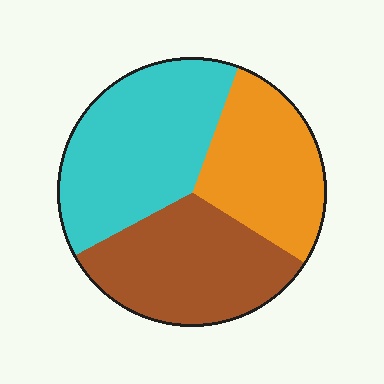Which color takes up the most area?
Cyan, at roughly 40%.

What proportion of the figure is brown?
Brown covers 33% of the figure.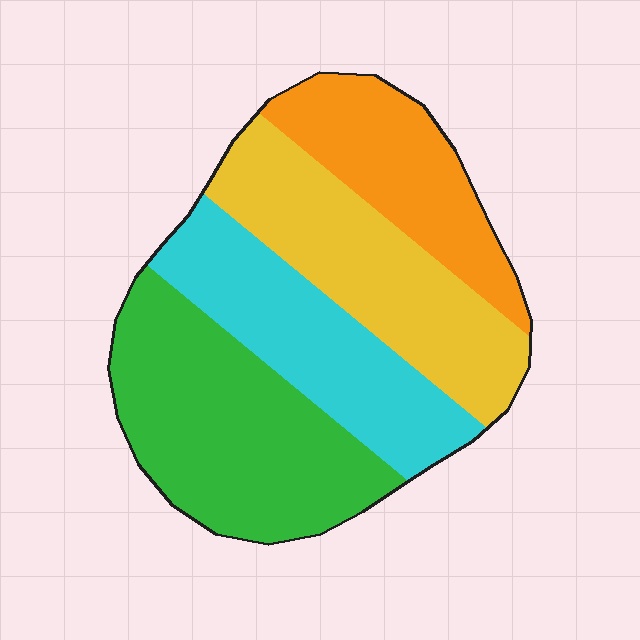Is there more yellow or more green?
Green.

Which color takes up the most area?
Green, at roughly 30%.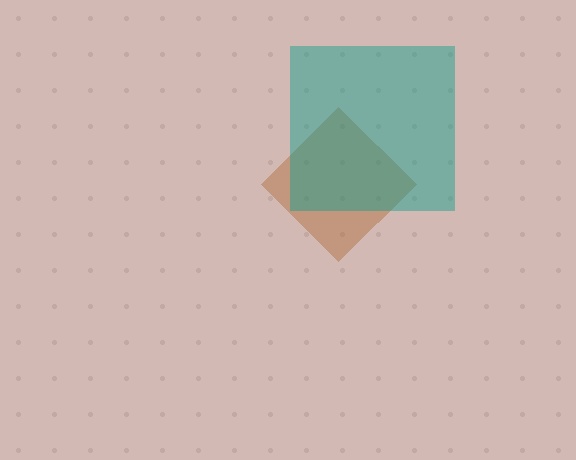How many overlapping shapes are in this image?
There are 2 overlapping shapes in the image.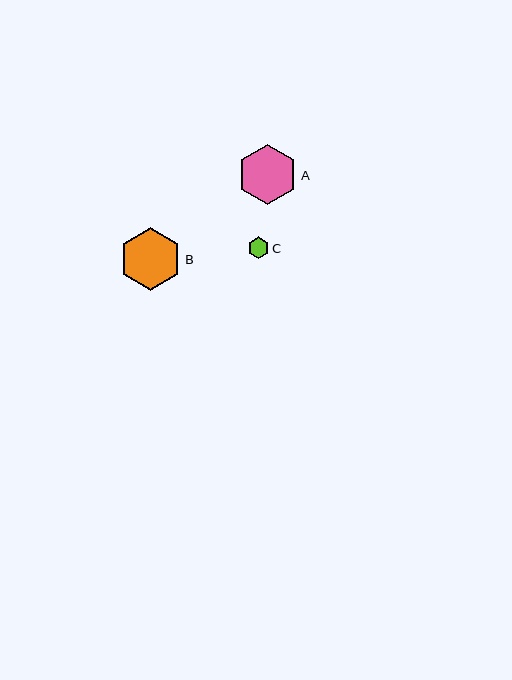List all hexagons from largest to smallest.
From largest to smallest: B, A, C.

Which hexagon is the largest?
Hexagon B is the largest with a size of approximately 63 pixels.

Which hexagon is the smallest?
Hexagon C is the smallest with a size of approximately 22 pixels.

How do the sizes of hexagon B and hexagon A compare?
Hexagon B and hexagon A are approximately the same size.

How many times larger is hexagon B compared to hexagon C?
Hexagon B is approximately 2.9 times the size of hexagon C.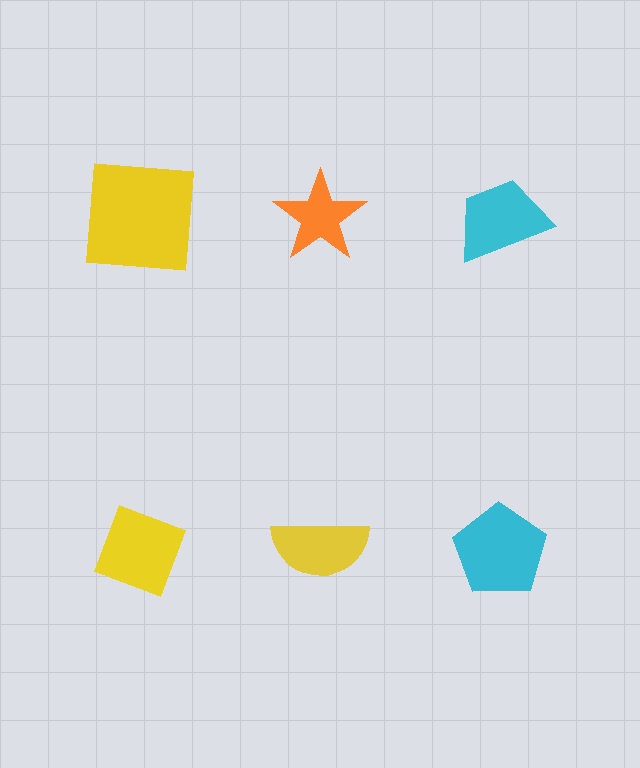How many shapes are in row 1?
3 shapes.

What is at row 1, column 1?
A yellow square.